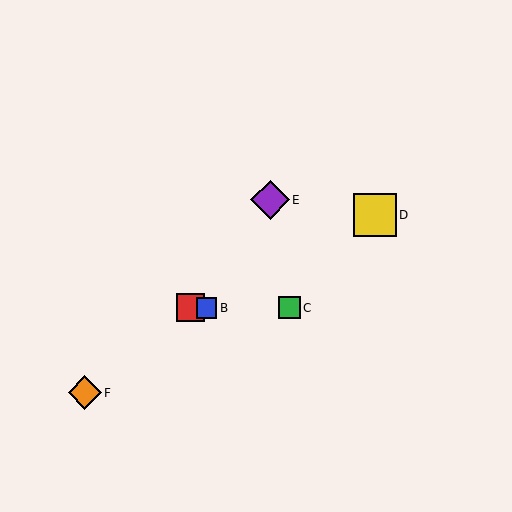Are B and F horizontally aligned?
No, B is at y≈308 and F is at y≈393.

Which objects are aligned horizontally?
Objects A, B, C are aligned horizontally.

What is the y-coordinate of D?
Object D is at y≈215.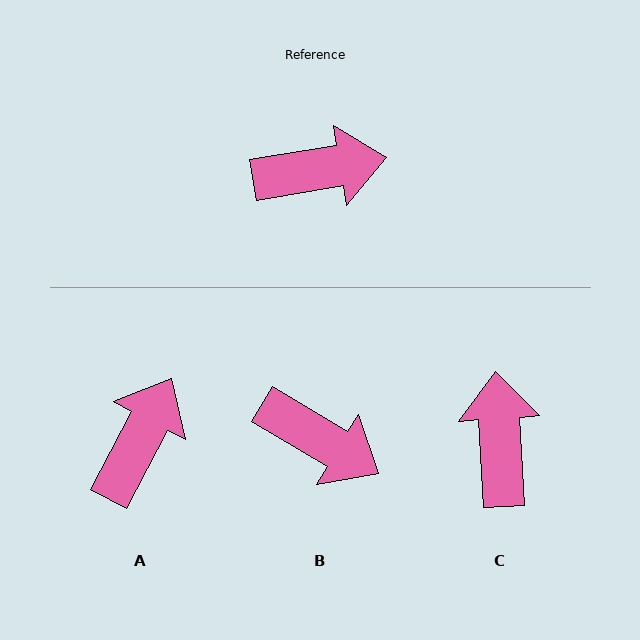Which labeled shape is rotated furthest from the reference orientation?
C, about 84 degrees away.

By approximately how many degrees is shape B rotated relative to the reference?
Approximately 40 degrees clockwise.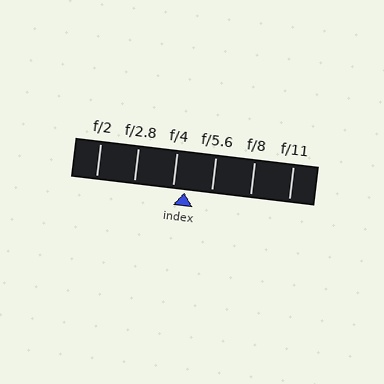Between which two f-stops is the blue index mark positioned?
The index mark is between f/4 and f/5.6.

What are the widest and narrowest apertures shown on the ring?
The widest aperture shown is f/2 and the narrowest is f/11.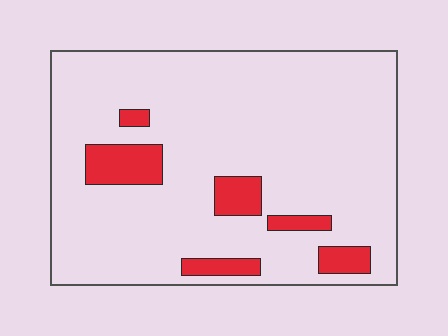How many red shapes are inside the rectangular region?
6.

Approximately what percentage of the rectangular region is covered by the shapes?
Approximately 10%.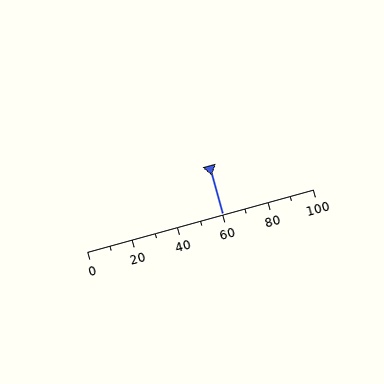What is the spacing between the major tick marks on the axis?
The major ticks are spaced 20 apart.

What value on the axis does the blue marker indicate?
The marker indicates approximately 60.